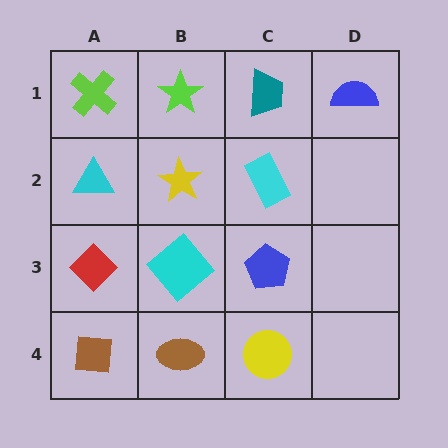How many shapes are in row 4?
3 shapes.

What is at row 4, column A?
A brown square.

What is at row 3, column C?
A blue pentagon.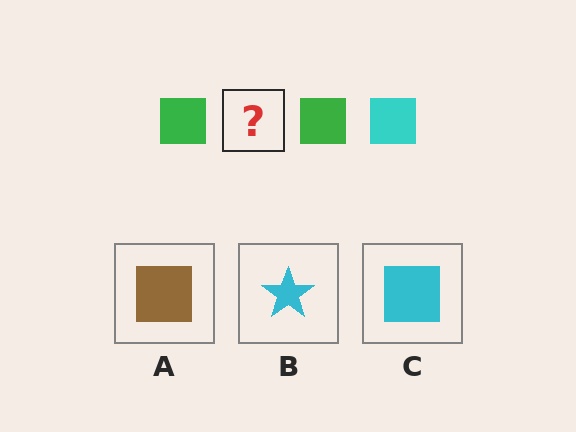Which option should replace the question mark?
Option C.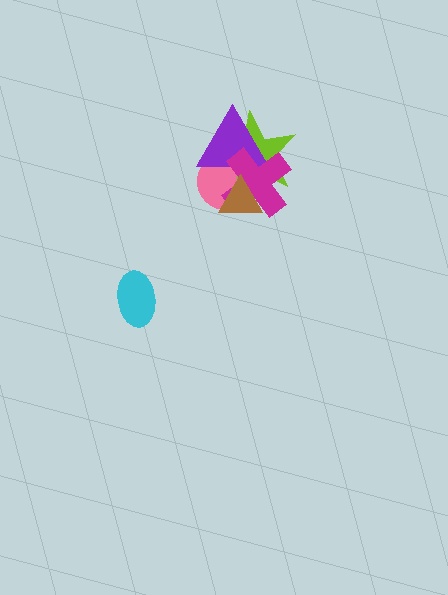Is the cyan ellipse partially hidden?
No, no other shape covers it.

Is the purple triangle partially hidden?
Yes, it is partially covered by another shape.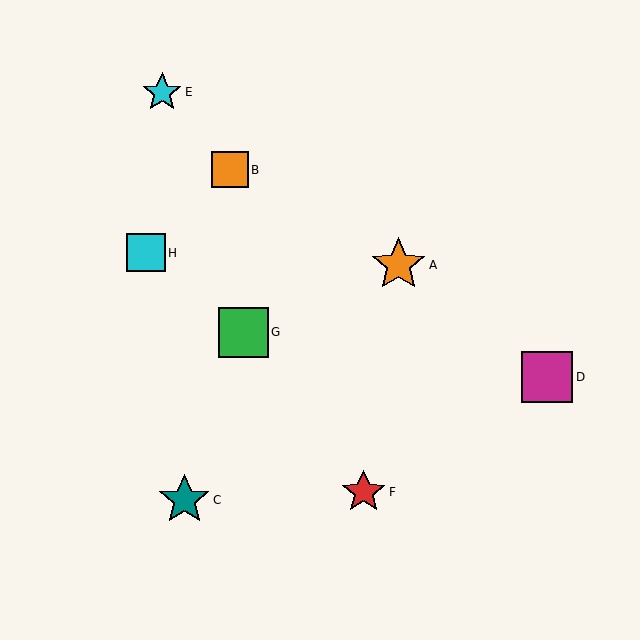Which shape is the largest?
The orange star (labeled A) is the largest.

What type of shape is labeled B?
Shape B is an orange square.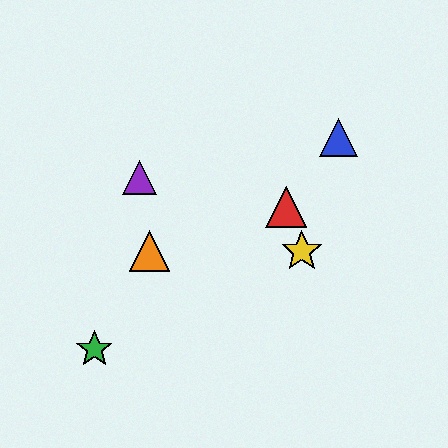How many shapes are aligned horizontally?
2 shapes (the yellow star, the orange triangle) are aligned horizontally.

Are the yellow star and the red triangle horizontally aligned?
No, the yellow star is at y≈251 and the red triangle is at y≈207.